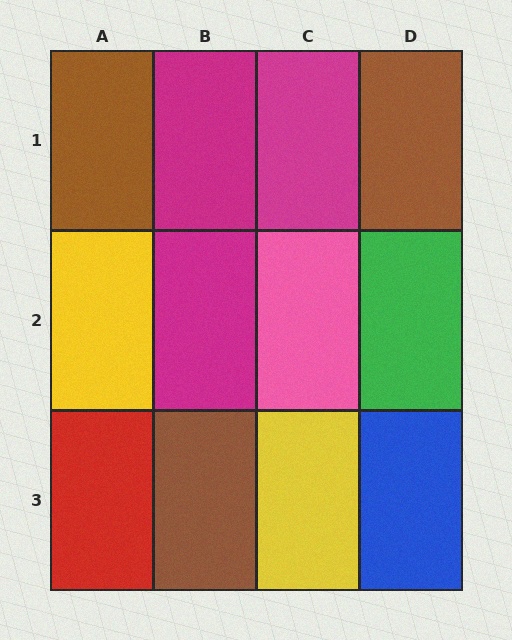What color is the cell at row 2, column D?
Green.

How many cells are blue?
1 cell is blue.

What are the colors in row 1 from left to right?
Brown, magenta, magenta, brown.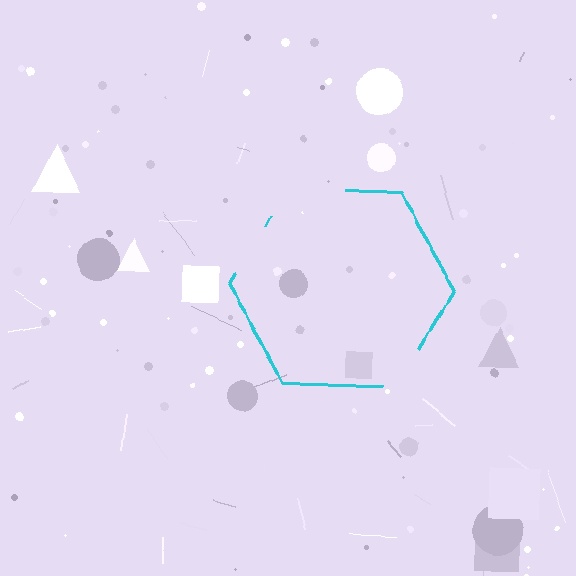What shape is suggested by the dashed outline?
The dashed outline suggests a hexagon.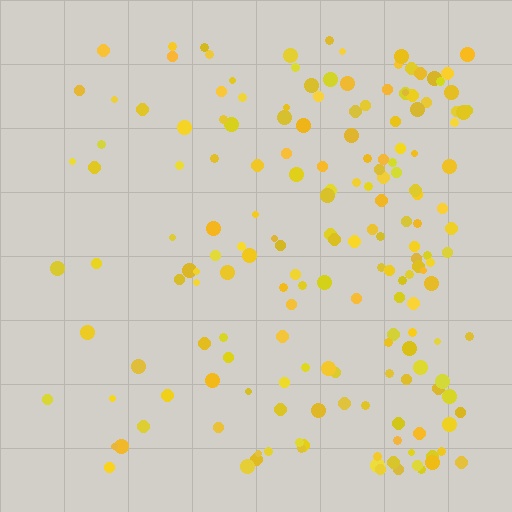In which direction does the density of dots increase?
From left to right, with the right side densest.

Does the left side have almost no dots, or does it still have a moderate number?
Still a moderate number, just noticeably fewer than the right.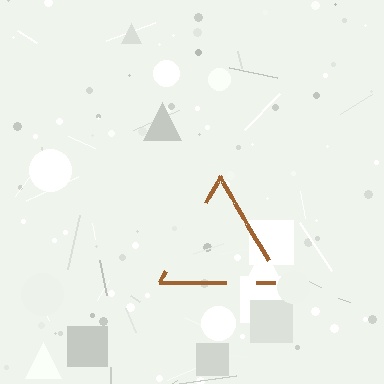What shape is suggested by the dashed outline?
The dashed outline suggests a triangle.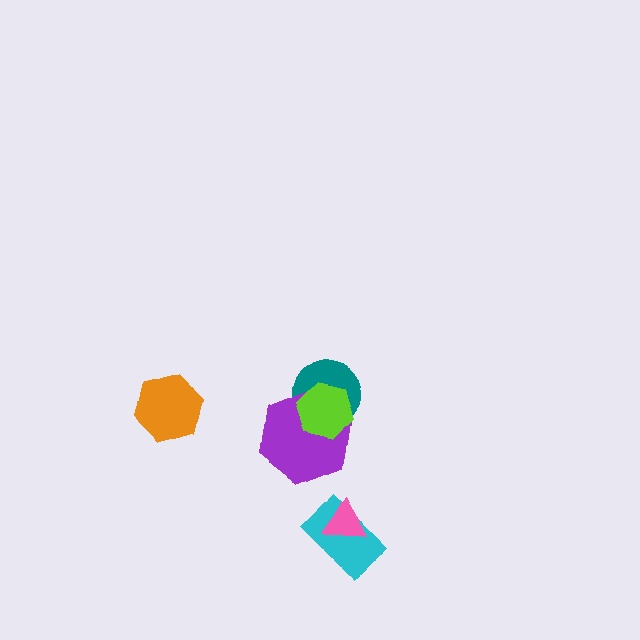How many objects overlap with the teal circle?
2 objects overlap with the teal circle.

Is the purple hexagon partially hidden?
Yes, it is partially covered by another shape.